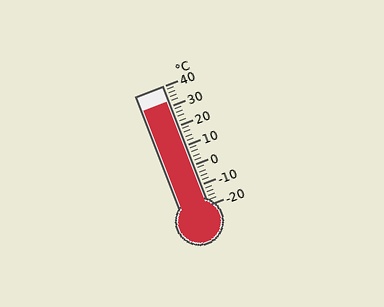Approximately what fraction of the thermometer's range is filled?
The thermometer is filled to approximately 85% of its range.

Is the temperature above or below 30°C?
The temperature is above 30°C.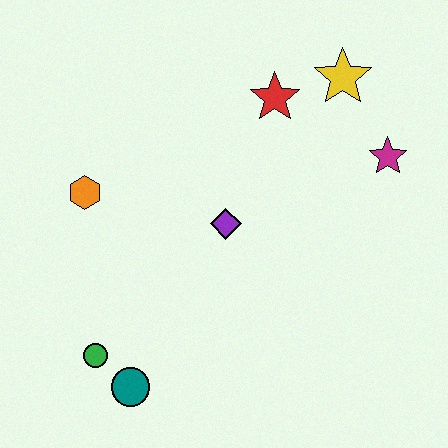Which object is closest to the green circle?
The teal circle is closest to the green circle.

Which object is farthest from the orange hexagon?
The magenta star is farthest from the orange hexagon.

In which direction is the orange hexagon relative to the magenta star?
The orange hexagon is to the left of the magenta star.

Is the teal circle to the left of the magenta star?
Yes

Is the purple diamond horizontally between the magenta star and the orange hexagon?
Yes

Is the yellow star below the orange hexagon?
No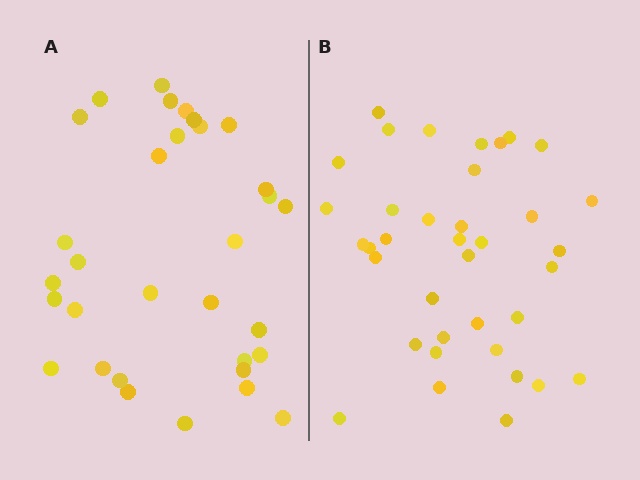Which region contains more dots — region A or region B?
Region B (the right region) has more dots.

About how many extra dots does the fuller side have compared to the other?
Region B has about 5 more dots than region A.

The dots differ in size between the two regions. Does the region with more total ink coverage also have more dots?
No. Region A has more total ink coverage because its dots are larger, but region B actually contains more individual dots. Total area can be misleading — the number of items is what matters here.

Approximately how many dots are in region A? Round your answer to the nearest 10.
About 30 dots. (The exact count is 32, which rounds to 30.)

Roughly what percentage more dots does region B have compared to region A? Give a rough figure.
About 15% more.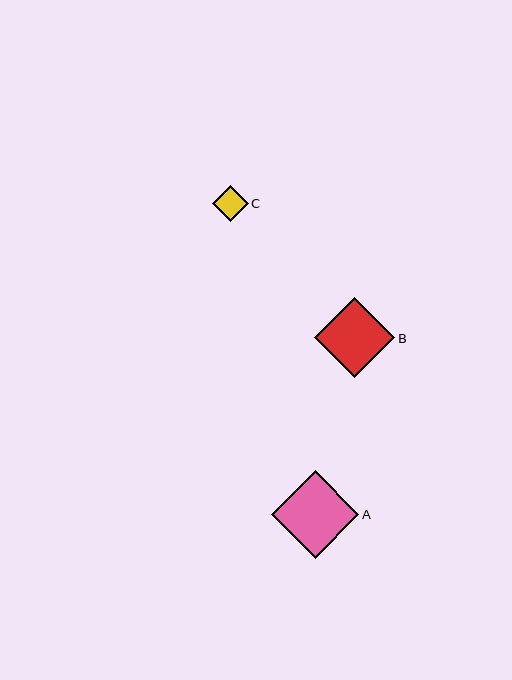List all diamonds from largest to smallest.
From largest to smallest: A, B, C.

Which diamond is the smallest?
Diamond C is the smallest with a size of approximately 36 pixels.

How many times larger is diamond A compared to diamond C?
Diamond A is approximately 2.5 times the size of diamond C.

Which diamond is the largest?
Diamond A is the largest with a size of approximately 88 pixels.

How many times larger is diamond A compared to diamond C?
Diamond A is approximately 2.5 times the size of diamond C.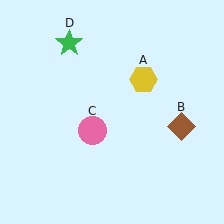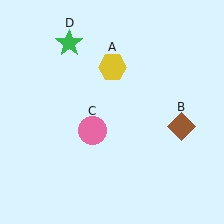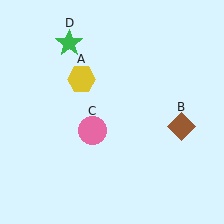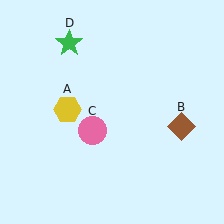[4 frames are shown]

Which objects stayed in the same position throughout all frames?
Brown diamond (object B) and pink circle (object C) and green star (object D) remained stationary.